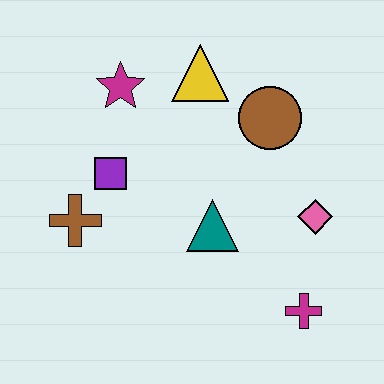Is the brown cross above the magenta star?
No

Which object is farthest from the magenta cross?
The magenta star is farthest from the magenta cross.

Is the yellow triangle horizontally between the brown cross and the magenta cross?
Yes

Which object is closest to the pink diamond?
The magenta cross is closest to the pink diamond.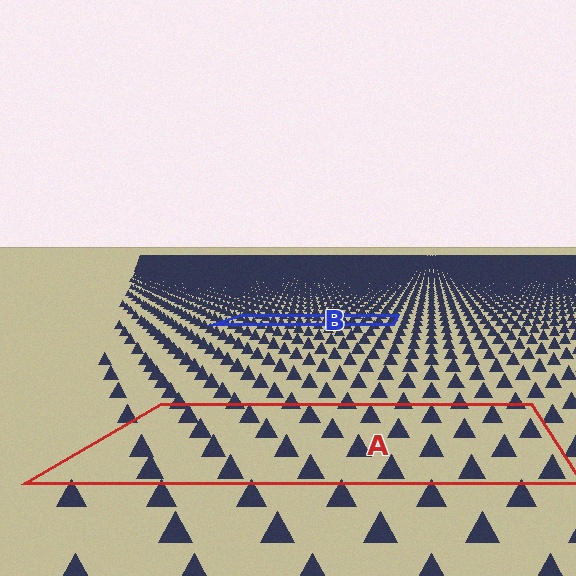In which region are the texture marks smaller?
The texture marks are smaller in region B, because it is farther away.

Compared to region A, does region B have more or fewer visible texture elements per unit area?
Region B has more texture elements per unit area — they are packed more densely because it is farther away.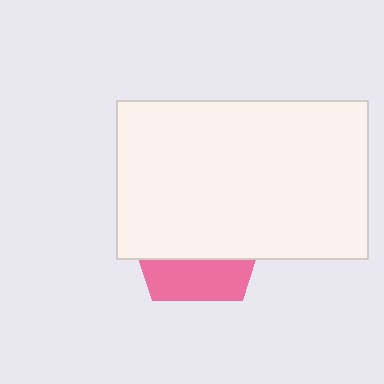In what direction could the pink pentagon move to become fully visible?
The pink pentagon could move down. That would shift it out from behind the white rectangle entirely.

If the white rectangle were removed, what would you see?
You would see the complete pink pentagon.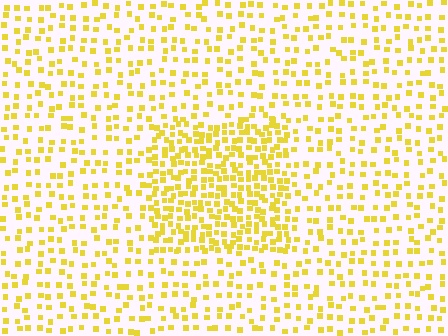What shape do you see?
I see a rectangle.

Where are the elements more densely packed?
The elements are more densely packed inside the rectangle boundary.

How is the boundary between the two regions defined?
The boundary is defined by a change in element density (approximately 2.1x ratio). All elements are the same color, size, and shape.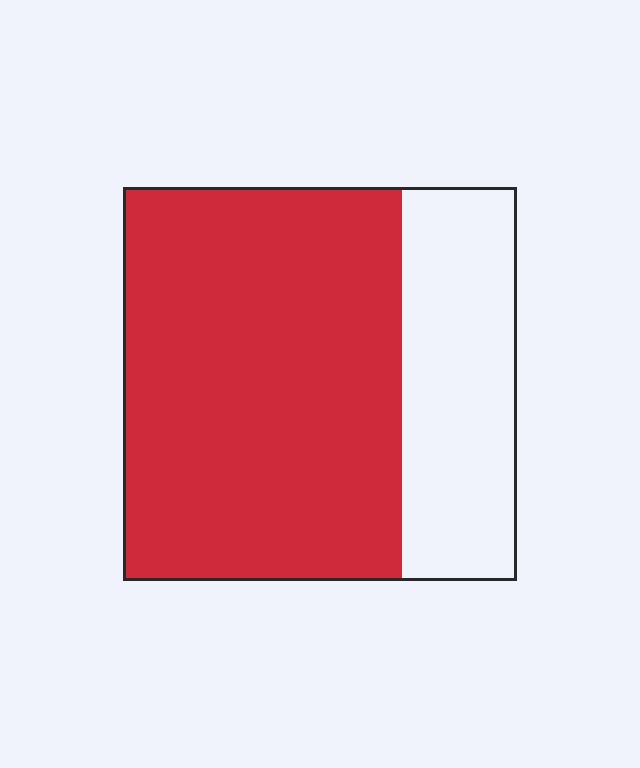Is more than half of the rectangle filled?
Yes.